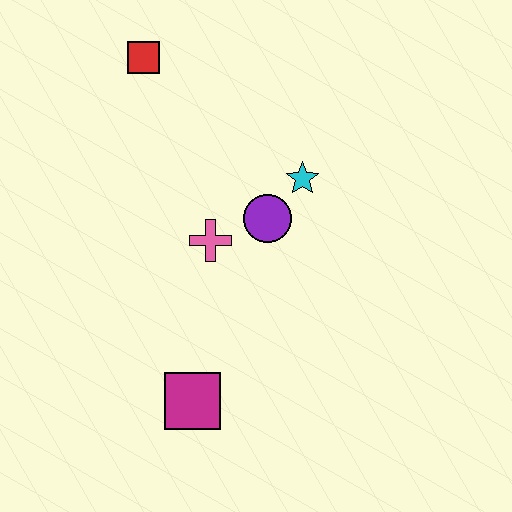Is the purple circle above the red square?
No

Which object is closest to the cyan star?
The purple circle is closest to the cyan star.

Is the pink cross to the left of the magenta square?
No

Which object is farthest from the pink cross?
The red square is farthest from the pink cross.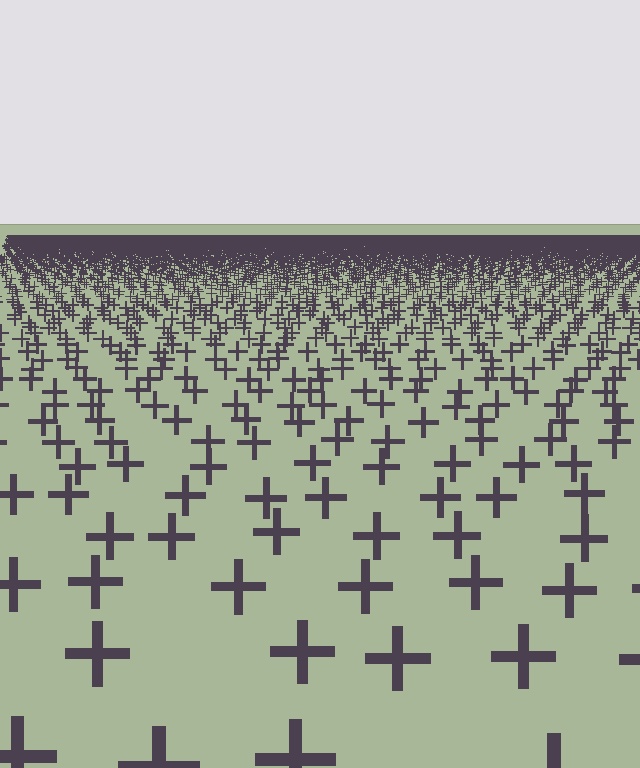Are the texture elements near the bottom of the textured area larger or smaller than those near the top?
Larger. Near the bottom, elements are closer to the viewer and appear at a bigger on-screen size.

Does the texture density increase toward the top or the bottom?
Density increases toward the top.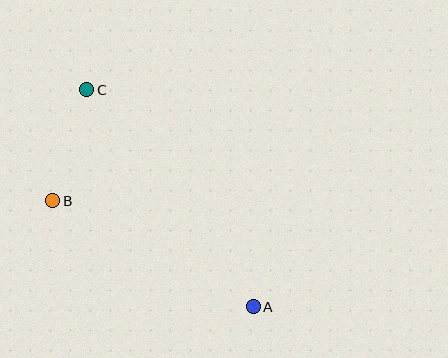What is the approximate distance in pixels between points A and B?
The distance between A and B is approximately 227 pixels.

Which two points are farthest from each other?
Points A and C are farthest from each other.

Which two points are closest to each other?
Points B and C are closest to each other.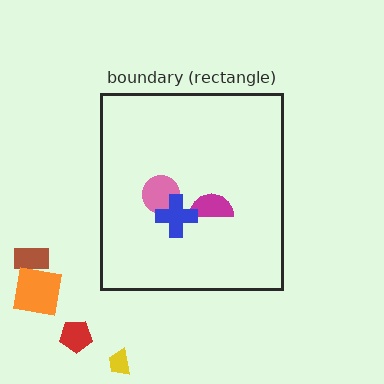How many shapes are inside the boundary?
3 inside, 4 outside.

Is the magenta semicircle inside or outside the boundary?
Inside.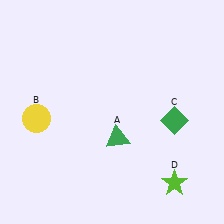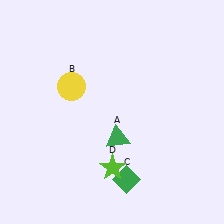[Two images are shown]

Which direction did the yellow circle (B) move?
The yellow circle (B) moved right.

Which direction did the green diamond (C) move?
The green diamond (C) moved down.